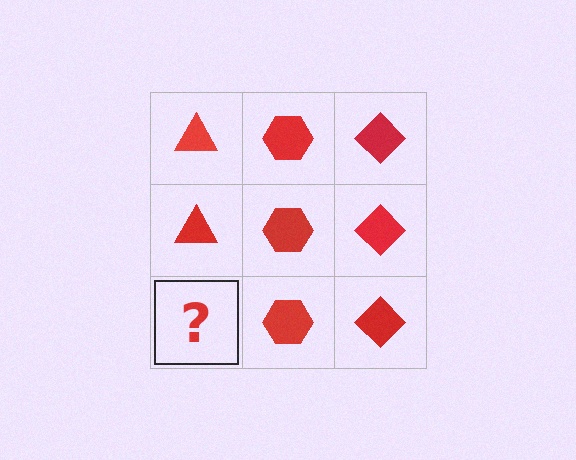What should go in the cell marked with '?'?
The missing cell should contain a red triangle.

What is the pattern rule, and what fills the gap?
The rule is that each column has a consistent shape. The gap should be filled with a red triangle.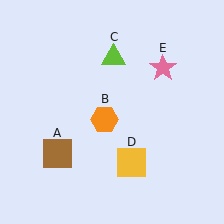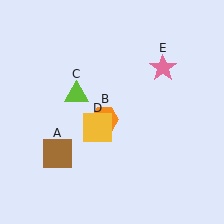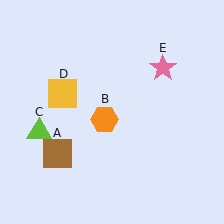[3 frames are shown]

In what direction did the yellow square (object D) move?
The yellow square (object D) moved up and to the left.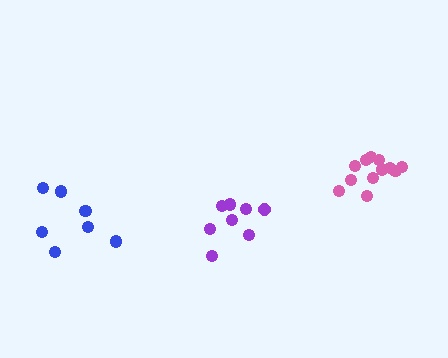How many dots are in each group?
Group 1: 12 dots, Group 2: 8 dots, Group 3: 7 dots (27 total).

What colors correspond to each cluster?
The clusters are colored: pink, purple, blue.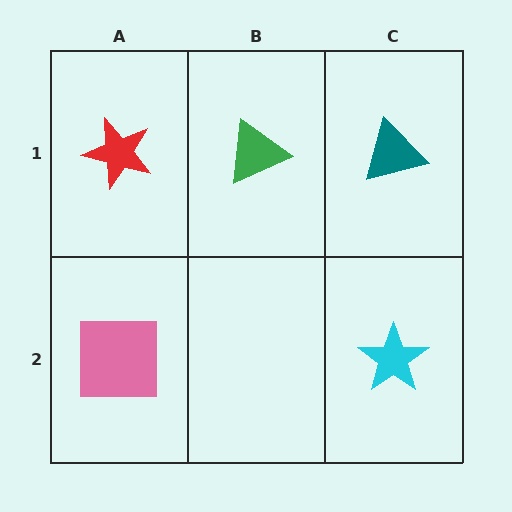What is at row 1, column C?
A teal triangle.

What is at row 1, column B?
A green triangle.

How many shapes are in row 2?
2 shapes.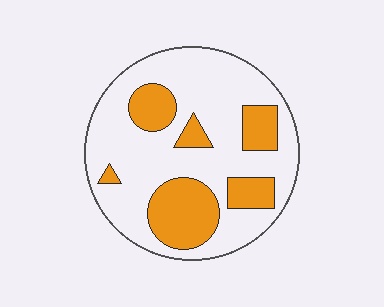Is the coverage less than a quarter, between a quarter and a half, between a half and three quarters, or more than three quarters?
Between a quarter and a half.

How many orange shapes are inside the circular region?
6.